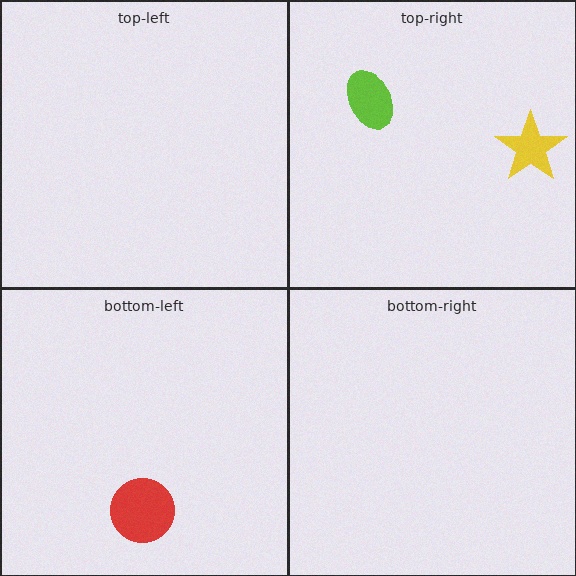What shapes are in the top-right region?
The lime ellipse, the yellow star.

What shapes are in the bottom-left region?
The red circle.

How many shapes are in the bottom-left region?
1.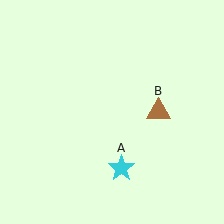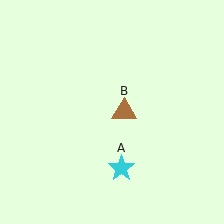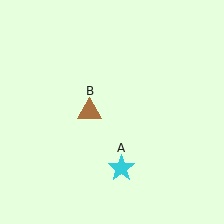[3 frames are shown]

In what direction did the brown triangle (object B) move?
The brown triangle (object B) moved left.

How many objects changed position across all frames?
1 object changed position: brown triangle (object B).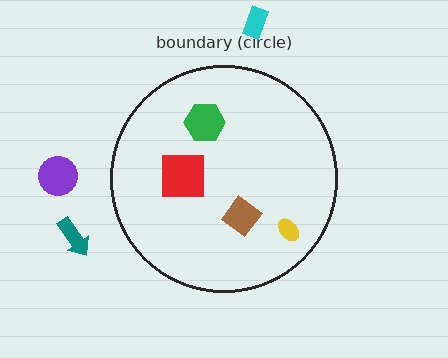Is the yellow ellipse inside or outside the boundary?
Inside.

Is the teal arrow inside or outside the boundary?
Outside.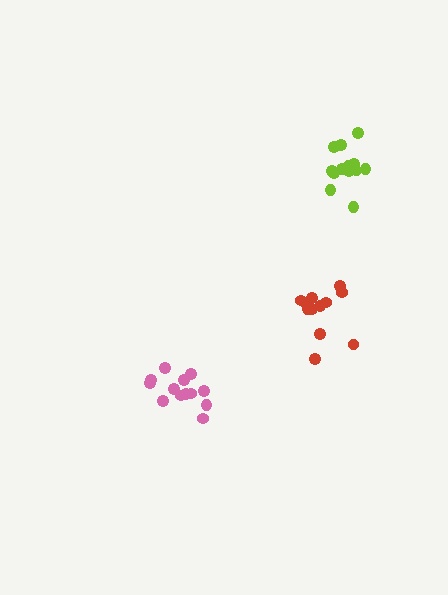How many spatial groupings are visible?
There are 3 spatial groupings.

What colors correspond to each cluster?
The clusters are colored: pink, lime, red.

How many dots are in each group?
Group 1: 13 dots, Group 2: 13 dots, Group 3: 12 dots (38 total).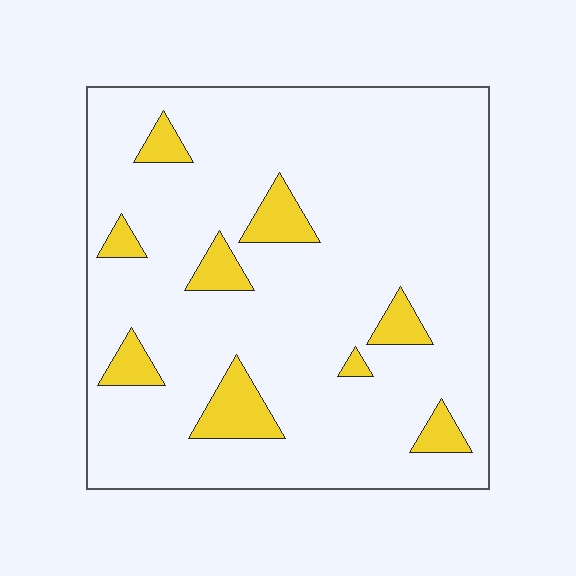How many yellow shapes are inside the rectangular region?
9.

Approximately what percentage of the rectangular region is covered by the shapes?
Approximately 10%.